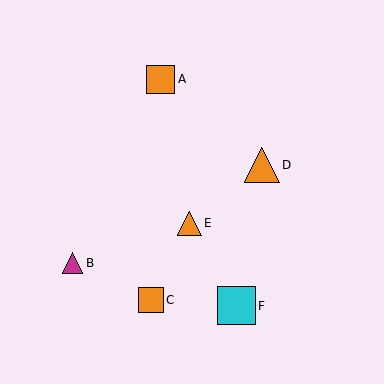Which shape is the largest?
The cyan square (labeled F) is the largest.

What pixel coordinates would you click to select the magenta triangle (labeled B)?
Click at (72, 263) to select the magenta triangle B.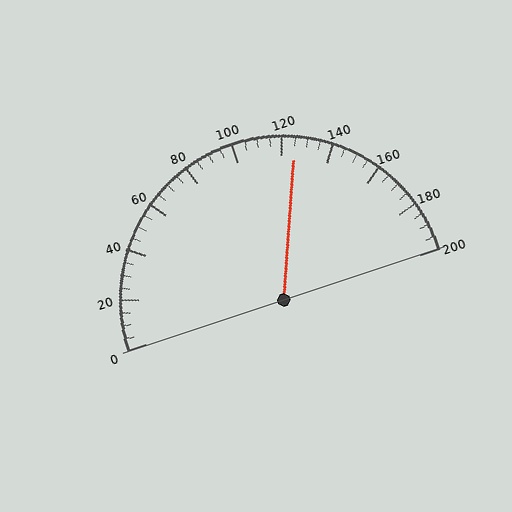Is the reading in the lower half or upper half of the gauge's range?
The reading is in the upper half of the range (0 to 200).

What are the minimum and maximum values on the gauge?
The gauge ranges from 0 to 200.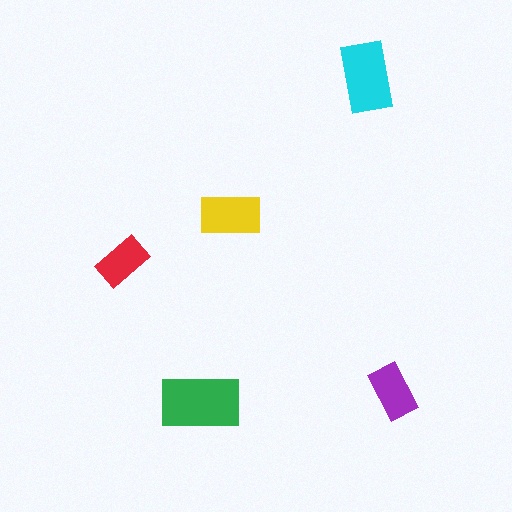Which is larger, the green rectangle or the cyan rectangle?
The green one.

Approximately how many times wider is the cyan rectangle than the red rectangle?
About 1.5 times wider.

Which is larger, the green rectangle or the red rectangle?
The green one.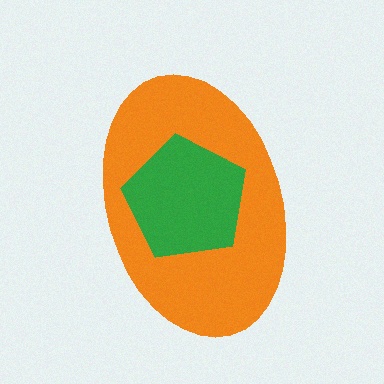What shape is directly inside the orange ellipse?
The green pentagon.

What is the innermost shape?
The green pentagon.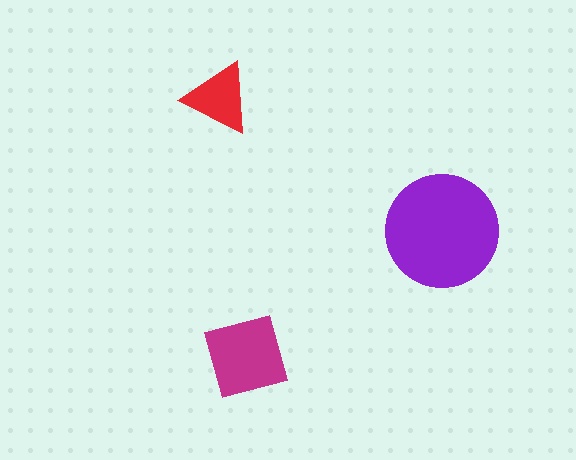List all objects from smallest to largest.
The red triangle, the magenta square, the purple circle.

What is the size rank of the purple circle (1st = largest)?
1st.